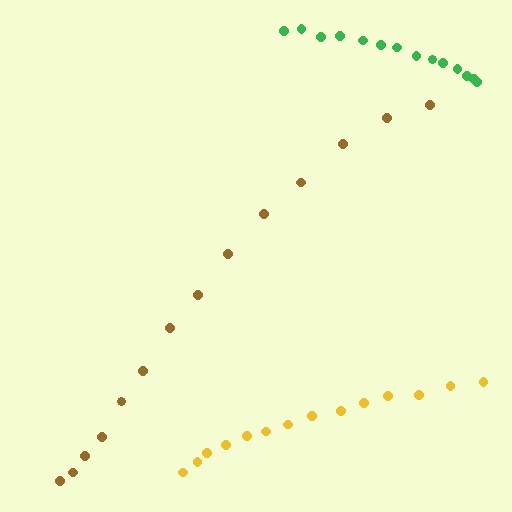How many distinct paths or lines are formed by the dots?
There are 3 distinct paths.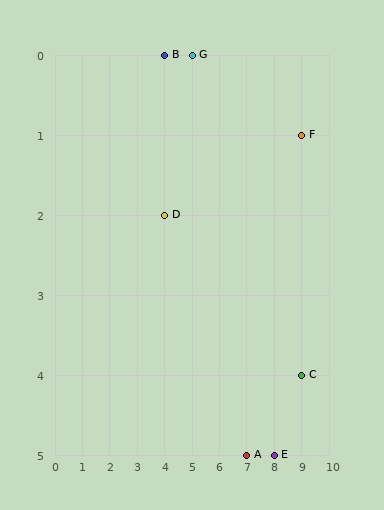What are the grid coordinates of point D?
Point D is at grid coordinates (4, 2).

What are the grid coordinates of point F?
Point F is at grid coordinates (9, 1).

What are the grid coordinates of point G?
Point G is at grid coordinates (5, 0).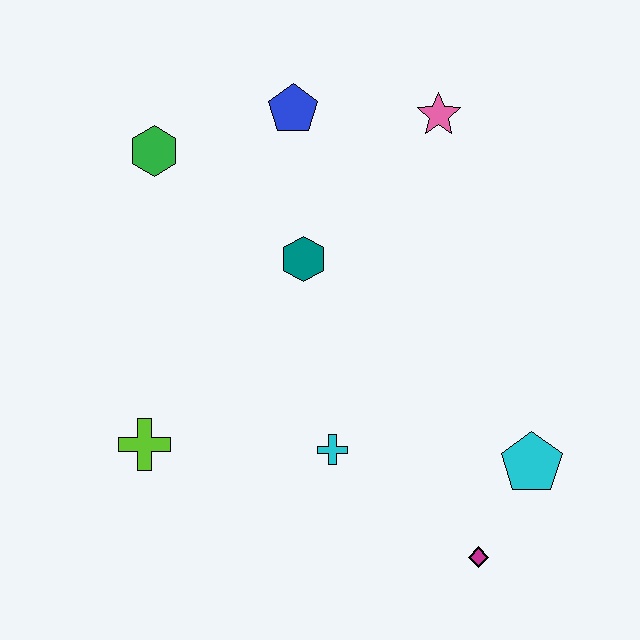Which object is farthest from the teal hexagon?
The magenta diamond is farthest from the teal hexagon.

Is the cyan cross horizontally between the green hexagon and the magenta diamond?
Yes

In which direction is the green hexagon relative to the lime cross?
The green hexagon is above the lime cross.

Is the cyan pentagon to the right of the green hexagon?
Yes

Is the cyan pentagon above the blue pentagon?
No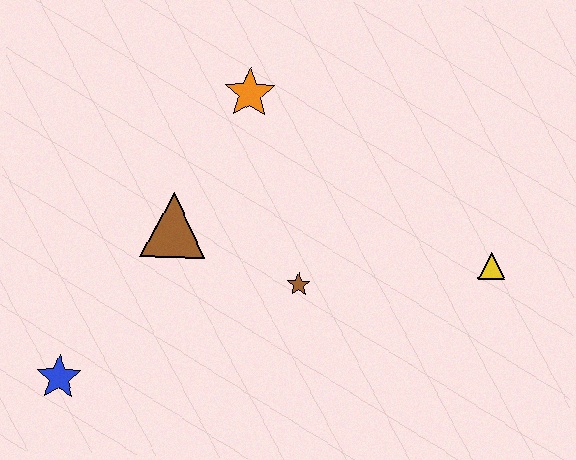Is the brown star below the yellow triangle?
Yes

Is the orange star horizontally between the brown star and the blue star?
Yes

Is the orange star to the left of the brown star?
Yes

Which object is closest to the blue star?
The brown triangle is closest to the blue star.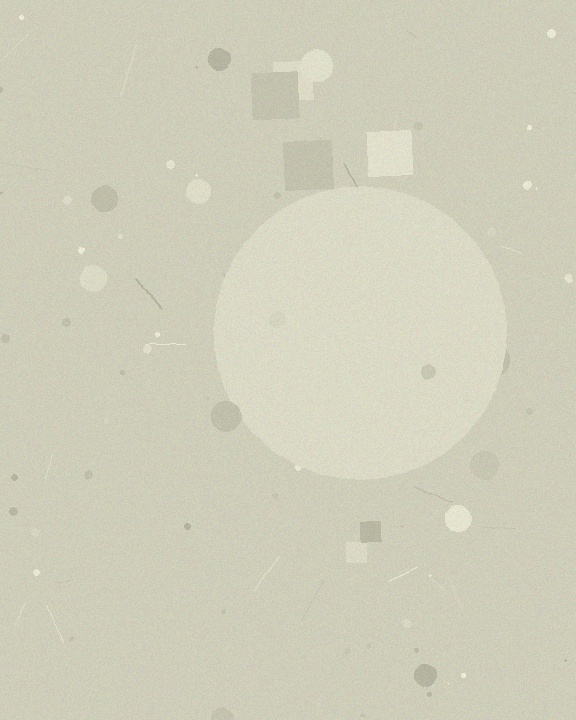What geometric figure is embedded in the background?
A circle is embedded in the background.